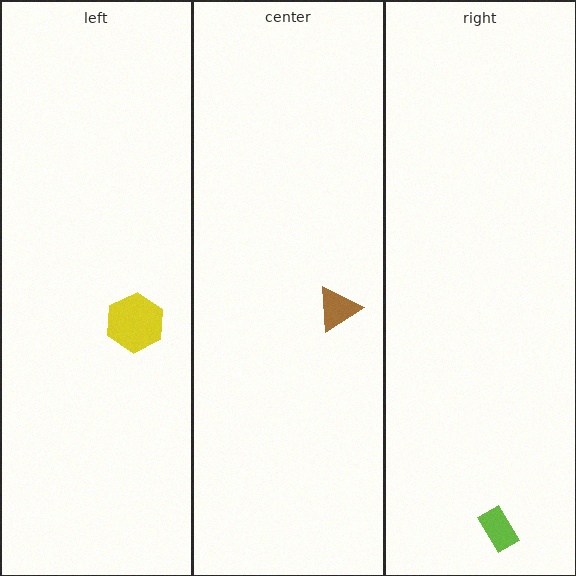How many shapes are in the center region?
1.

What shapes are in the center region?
The brown triangle.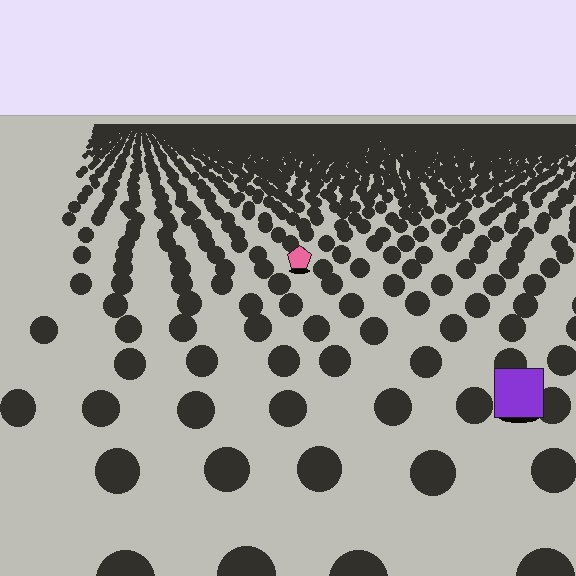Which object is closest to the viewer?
The purple square is closest. The texture marks near it are larger and more spread out.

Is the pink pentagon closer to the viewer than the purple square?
No. The purple square is closer — you can tell from the texture gradient: the ground texture is coarser near it.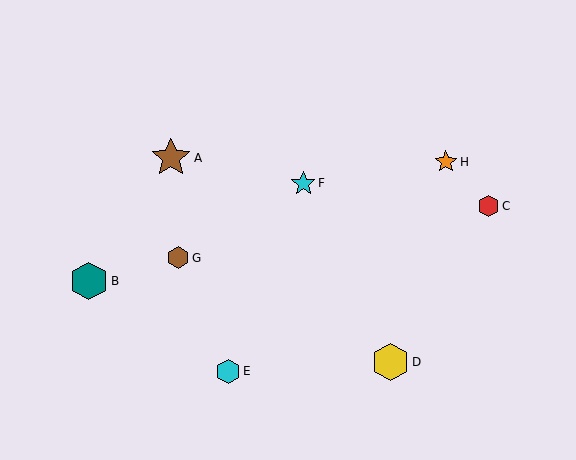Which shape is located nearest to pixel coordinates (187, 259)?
The brown hexagon (labeled G) at (178, 258) is nearest to that location.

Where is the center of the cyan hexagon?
The center of the cyan hexagon is at (228, 371).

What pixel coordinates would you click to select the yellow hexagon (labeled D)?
Click at (390, 362) to select the yellow hexagon D.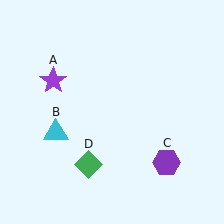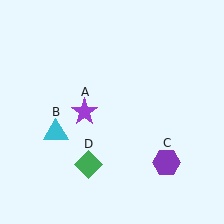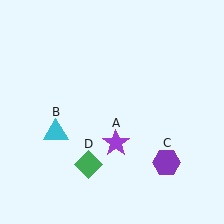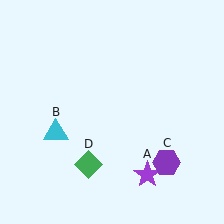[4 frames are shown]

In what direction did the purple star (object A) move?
The purple star (object A) moved down and to the right.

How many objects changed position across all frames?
1 object changed position: purple star (object A).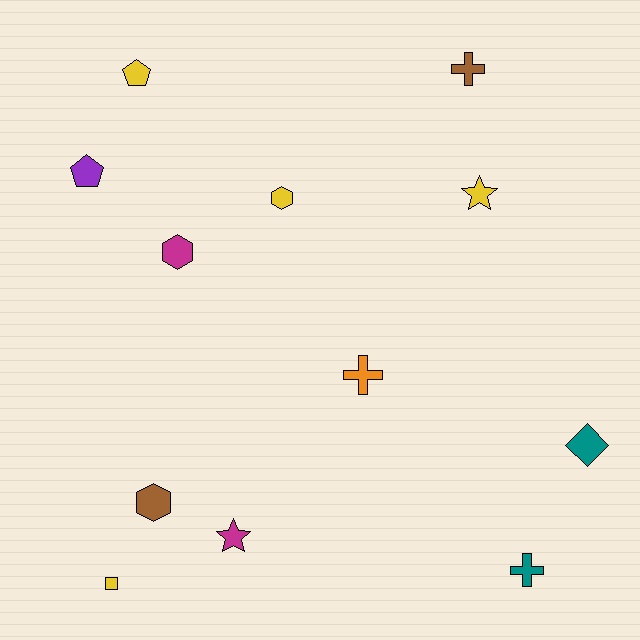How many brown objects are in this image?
There are 2 brown objects.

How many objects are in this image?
There are 12 objects.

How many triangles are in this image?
There are no triangles.